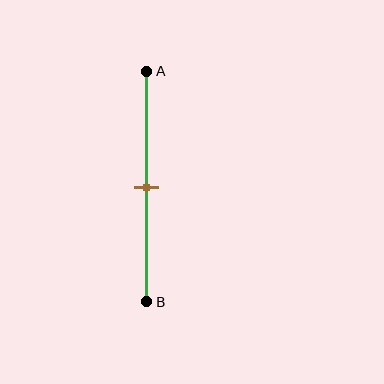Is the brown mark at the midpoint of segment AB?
Yes, the mark is approximately at the midpoint.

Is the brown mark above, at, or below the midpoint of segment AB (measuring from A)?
The brown mark is approximately at the midpoint of segment AB.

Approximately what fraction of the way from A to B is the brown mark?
The brown mark is approximately 50% of the way from A to B.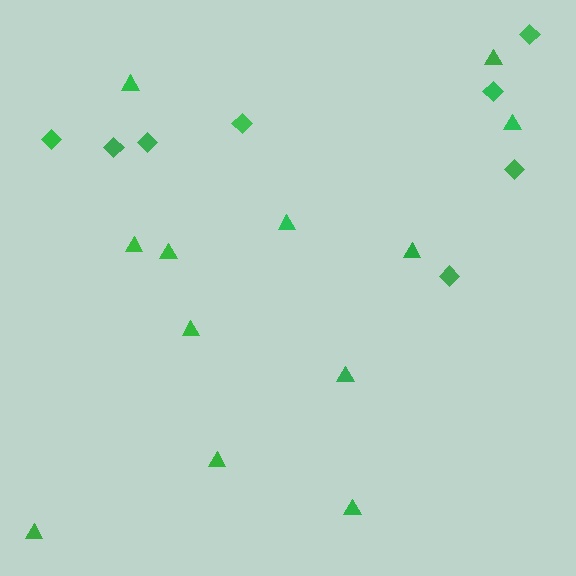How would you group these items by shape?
There are 2 groups: one group of diamonds (8) and one group of triangles (12).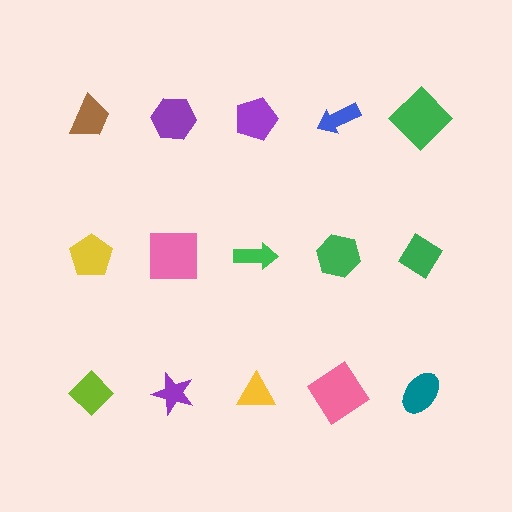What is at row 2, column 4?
A green hexagon.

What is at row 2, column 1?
A yellow pentagon.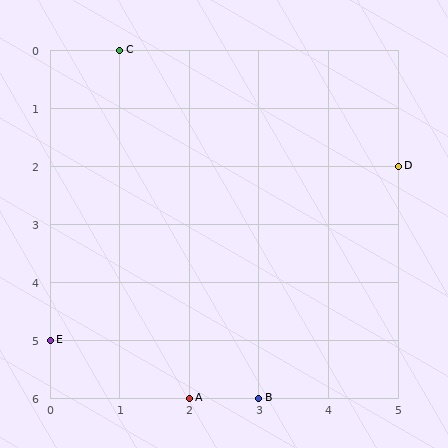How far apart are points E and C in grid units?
Points E and C are 1 column and 5 rows apart (about 5.1 grid units diagonally).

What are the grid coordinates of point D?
Point D is at grid coordinates (5, 2).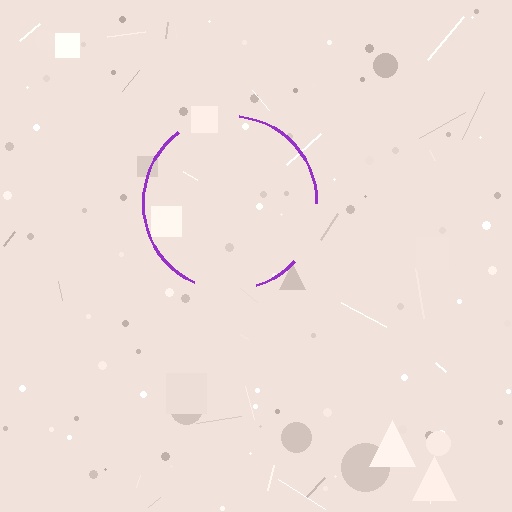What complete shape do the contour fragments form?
The contour fragments form a circle.